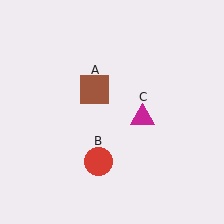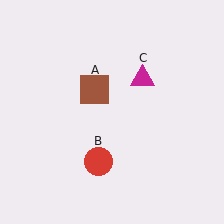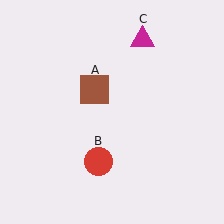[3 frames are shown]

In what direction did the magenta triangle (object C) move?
The magenta triangle (object C) moved up.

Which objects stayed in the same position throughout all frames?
Brown square (object A) and red circle (object B) remained stationary.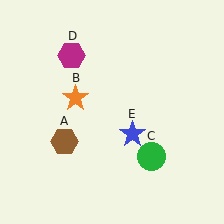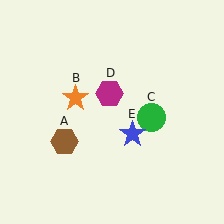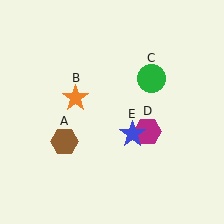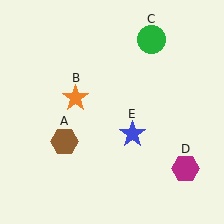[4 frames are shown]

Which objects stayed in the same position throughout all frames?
Brown hexagon (object A) and orange star (object B) and blue star (object E) remained stationary.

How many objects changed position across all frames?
2 objects changed position: green circle (object C), magenta hexagon (object D).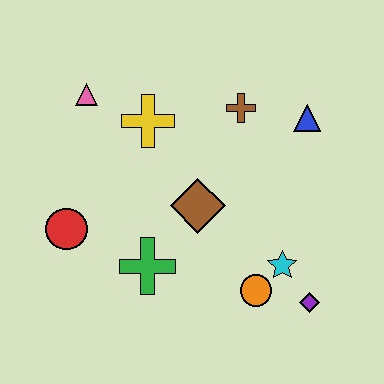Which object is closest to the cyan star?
The orange circle is closest to the cyan star.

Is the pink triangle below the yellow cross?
No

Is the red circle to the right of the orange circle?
No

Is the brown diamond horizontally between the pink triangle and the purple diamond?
Yes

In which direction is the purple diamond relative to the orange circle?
The purple diamond is to the right of the orange circle.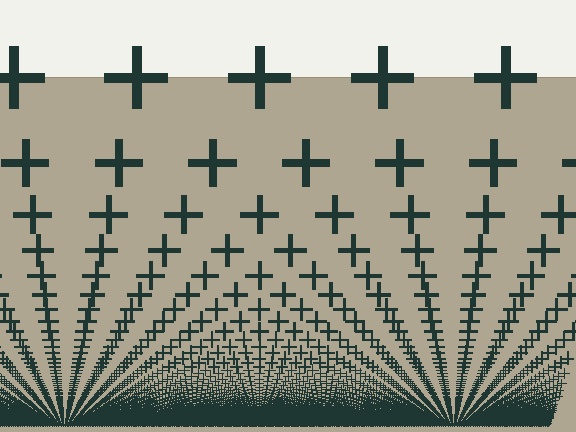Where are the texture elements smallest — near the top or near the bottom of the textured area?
Near the bottom.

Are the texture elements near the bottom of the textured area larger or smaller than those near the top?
Smaller. The gradient is inverted — elements near the bottom are smaller and denser.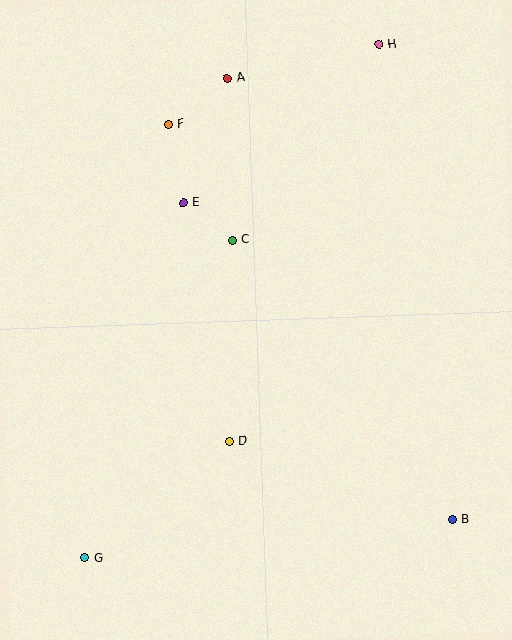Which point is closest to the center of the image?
Point C at (232, 240) is closest to the center.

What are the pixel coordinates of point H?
Point H is at (379, 44).